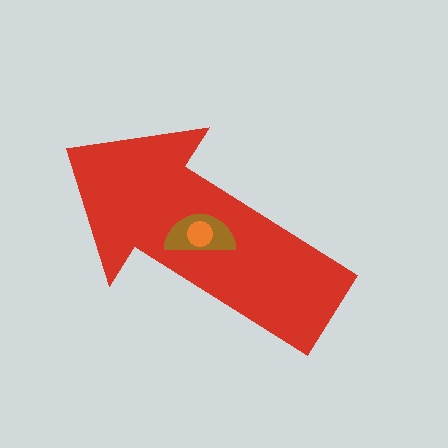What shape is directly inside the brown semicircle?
The orange circle.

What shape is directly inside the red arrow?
The brown semicircle.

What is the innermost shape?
The orange circle.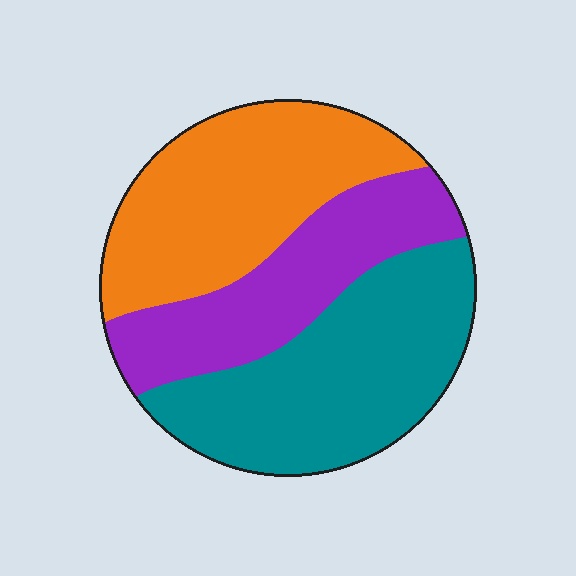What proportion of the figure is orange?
Orange takes up about one third (1/3) of the figure.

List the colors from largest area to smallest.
From largest to smallest: teal, orange, purple.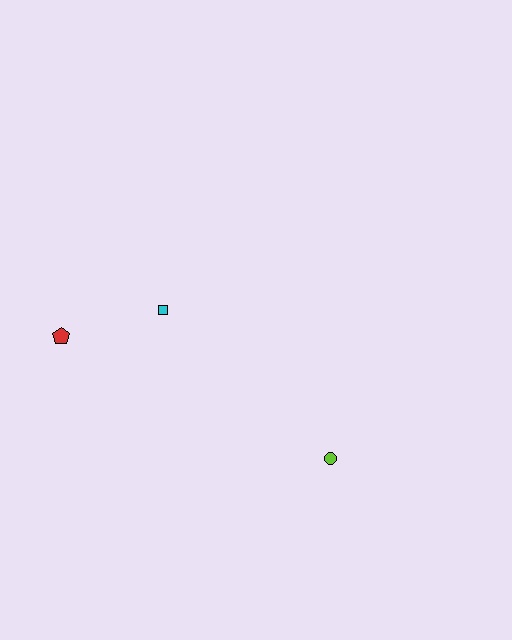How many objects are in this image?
There are 3 objects.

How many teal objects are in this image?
There are no teal objects.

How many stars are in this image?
There are no stars.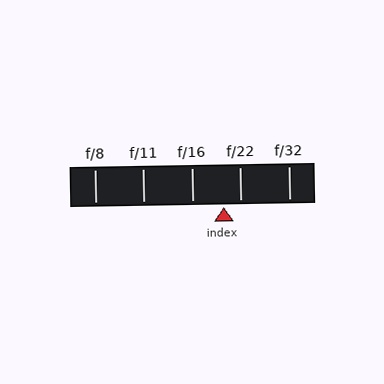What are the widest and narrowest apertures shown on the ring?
The widest aperture shown is f/8 and the narrowest is f/32.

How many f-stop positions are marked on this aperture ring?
There are 5 f-stop positions marked.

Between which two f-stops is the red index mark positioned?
The index mark is between f/16 and f/22.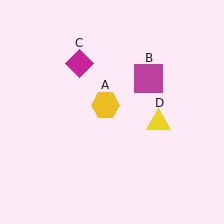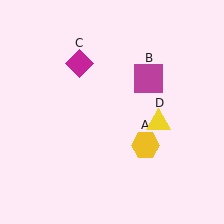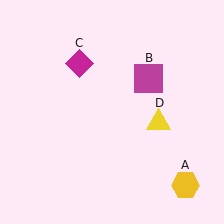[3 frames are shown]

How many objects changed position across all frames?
1 object changed position: yellow hexagon (object A).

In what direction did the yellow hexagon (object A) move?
The yellow hexagon (object A) moved down and to the right.